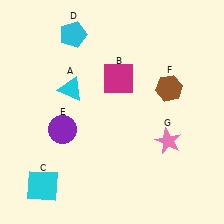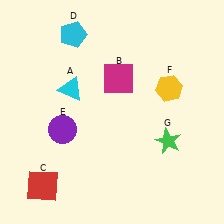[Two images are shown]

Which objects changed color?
C changed from cyan to red. F changed from brown to yellow. G changed from pink to green.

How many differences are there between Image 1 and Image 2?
There are 3 differences between the two images.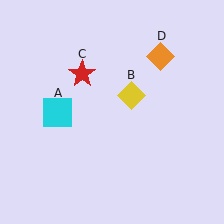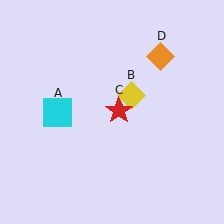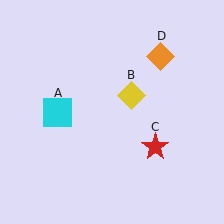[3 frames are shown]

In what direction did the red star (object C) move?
The red star (object C) moved down and to the right.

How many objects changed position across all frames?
1 object changed position: red star (object C).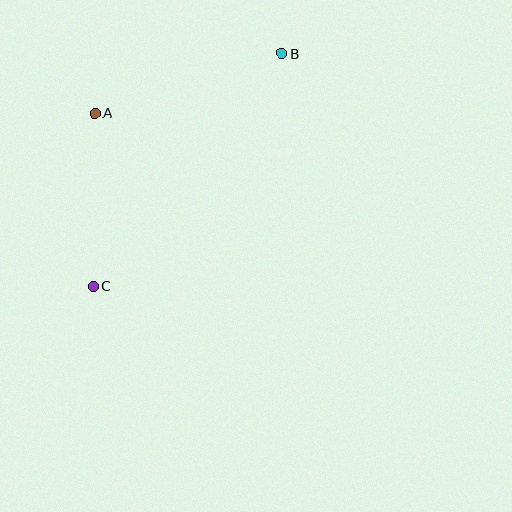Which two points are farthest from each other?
Points B and C are farthest from each other.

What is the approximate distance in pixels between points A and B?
The distance between A and B is approximately 197 pixels.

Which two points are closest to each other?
Points A and C are closest to each other.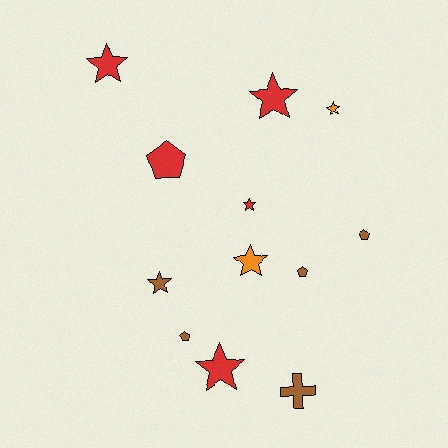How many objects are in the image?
There are 12 objects.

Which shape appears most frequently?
Star, with 7 objects.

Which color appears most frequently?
Red, with 5 objects.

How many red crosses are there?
There are no red crosses.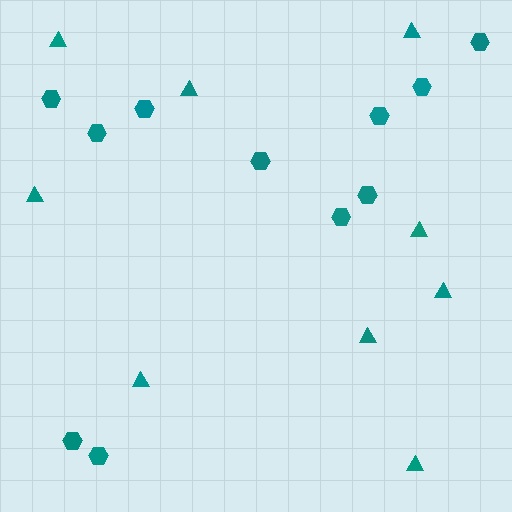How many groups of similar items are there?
There are 2 groups: one group of hexagons (11) and one group of triangles (9).